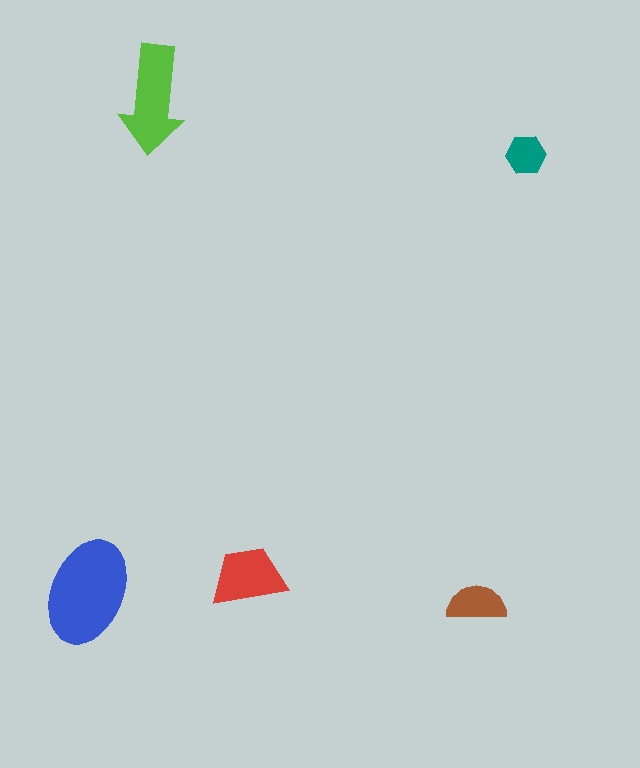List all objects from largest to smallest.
The blue ellipse, the lime arrow, the red trapezoid, the brown semicircle, the teal hexagon.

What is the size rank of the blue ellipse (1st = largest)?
1st.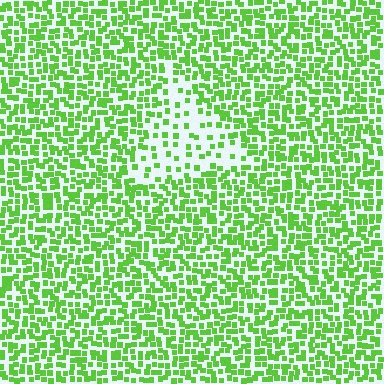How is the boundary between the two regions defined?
The boundary is defined by a change in element density (approximately 2.5x ratio). All elements are the same color, size, and shape.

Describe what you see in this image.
The image contains small lime elements arranged at two different densities. A triangle-shaped region is visible where the elements are less densely packed than the surrounding area.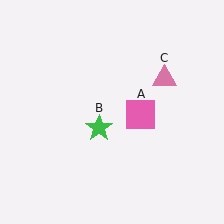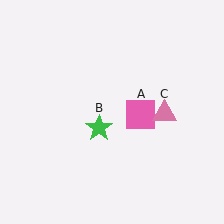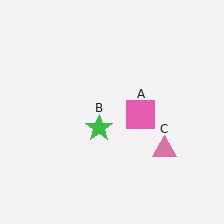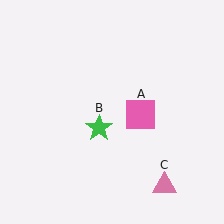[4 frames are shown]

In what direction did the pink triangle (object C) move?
The pink triangle (object C) moved down.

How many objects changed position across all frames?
1 object changed position: pink triangle (object C).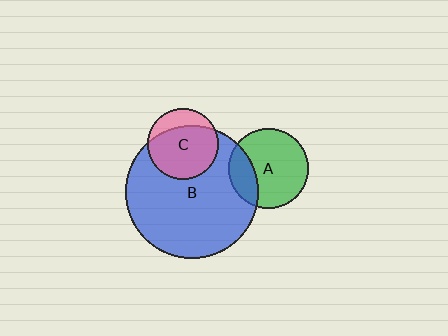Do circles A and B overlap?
Yes.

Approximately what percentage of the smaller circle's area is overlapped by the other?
Approximately 25%.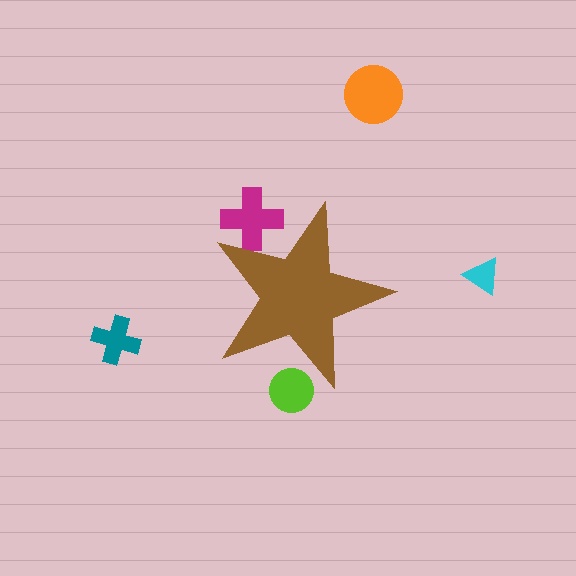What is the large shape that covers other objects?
A brown star.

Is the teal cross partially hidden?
No, the teal cross is fully visible.